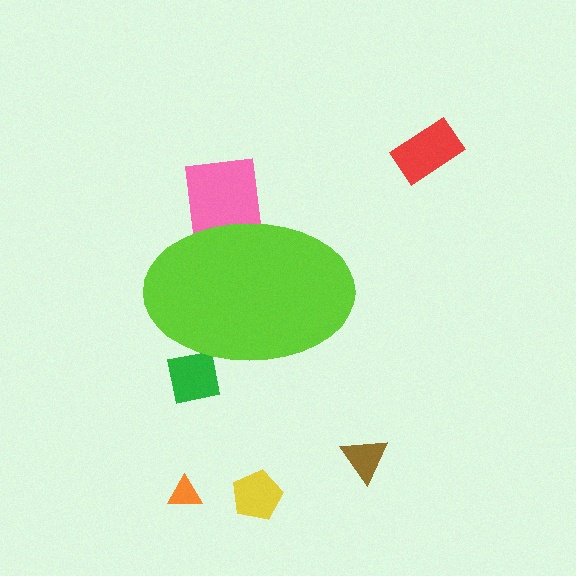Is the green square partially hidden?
Yes, the green square is partially hidden behind the lime ellipse.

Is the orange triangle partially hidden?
No, the orange triangle is fully visible.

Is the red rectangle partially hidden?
No, the red rectangle is fully visible.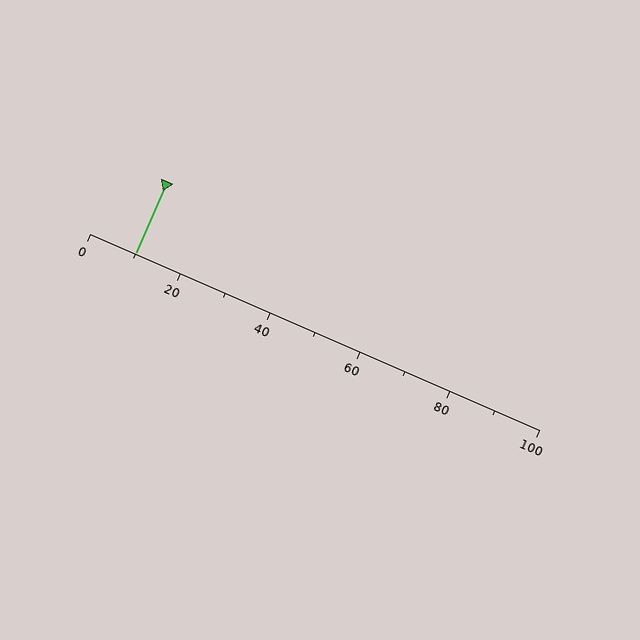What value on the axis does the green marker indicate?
The marker indicates approximately 10.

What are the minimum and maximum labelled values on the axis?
The axis runs from 0 to 100.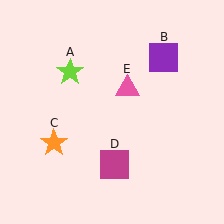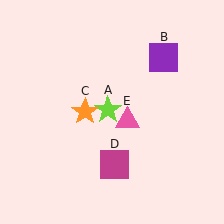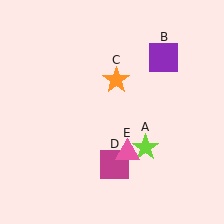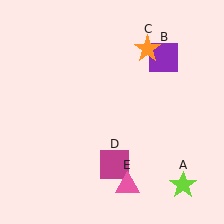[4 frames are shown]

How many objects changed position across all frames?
3 objects changed position: lime star (object A), orange star (object C), pink triangle (object E).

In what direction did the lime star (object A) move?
The lime star (object A) moved down and to the right.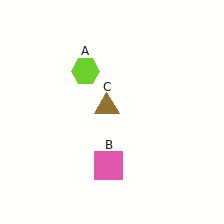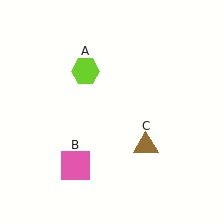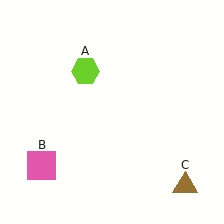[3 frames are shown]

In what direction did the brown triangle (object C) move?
The brown triangle (object C) moved down and to the right.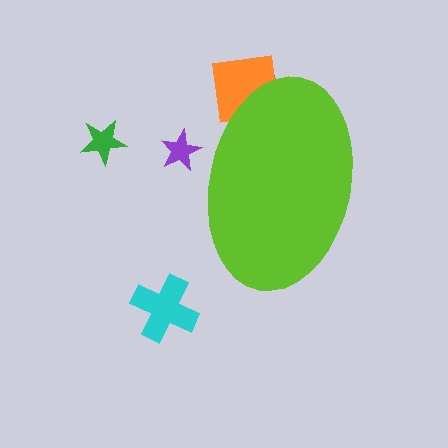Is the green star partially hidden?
No, the green star is fully visible.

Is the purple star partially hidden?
Yes, the purple star is partially hidden behind the lime ellipse.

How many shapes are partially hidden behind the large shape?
3 shapes are partially hidden.